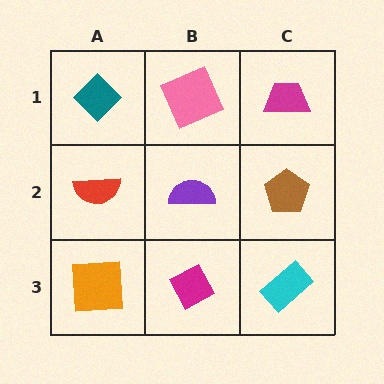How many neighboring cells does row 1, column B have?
3.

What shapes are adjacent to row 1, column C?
A brown pentagon (row 2, column C), a pink square (row 1, column B).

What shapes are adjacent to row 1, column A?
A red semicircle (row 2, column A), a pink square (row 1, column B).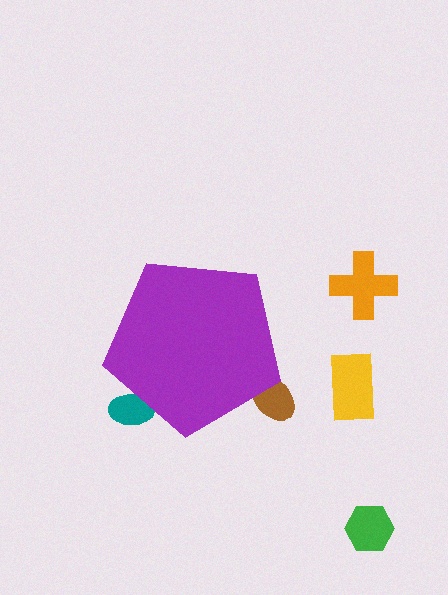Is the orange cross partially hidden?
No, the orange cross is fully visible.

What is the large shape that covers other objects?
A purple pentagon.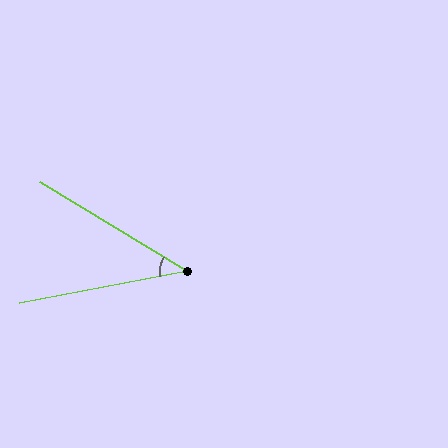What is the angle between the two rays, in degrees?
Approximately 42 degrees.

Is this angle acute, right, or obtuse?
It is acute.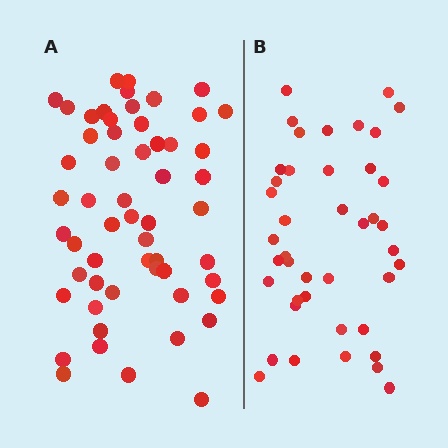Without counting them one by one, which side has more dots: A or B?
Region A (the left region) has more dots.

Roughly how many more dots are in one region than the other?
Region A has approximately 15 more dots than region B.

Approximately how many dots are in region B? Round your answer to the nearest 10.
About 40 dots. (The exact count is 42, which rounds to 40.)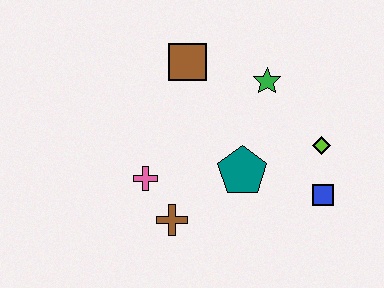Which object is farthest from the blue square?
The brown square is farthest from the blue square.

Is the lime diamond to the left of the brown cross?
No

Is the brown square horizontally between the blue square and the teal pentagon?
No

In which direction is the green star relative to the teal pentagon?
The green star is above the teal pentagon.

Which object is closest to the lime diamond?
The blue square is closest to the lime diamond.